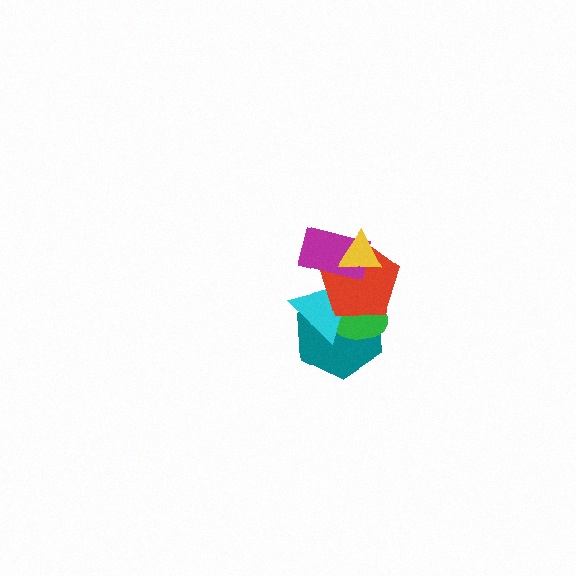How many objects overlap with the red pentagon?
5 objects overlap with the red pentagon.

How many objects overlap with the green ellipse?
3 objects overlap with the green ellipse.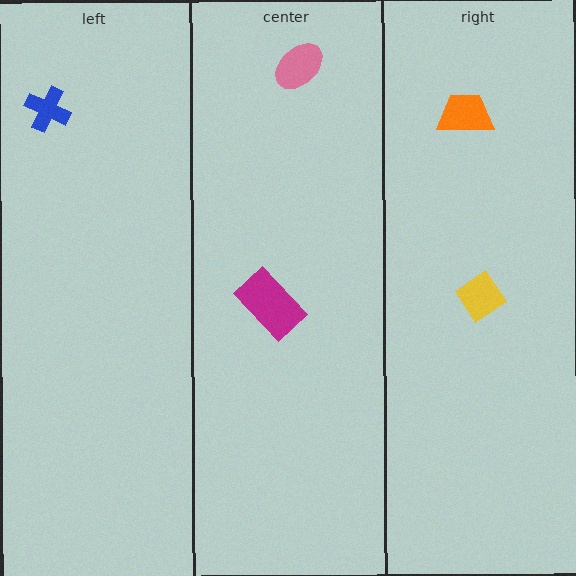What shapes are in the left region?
The blue cross.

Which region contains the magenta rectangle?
The center region.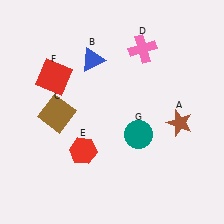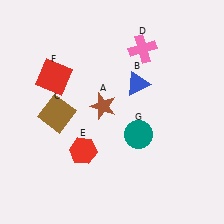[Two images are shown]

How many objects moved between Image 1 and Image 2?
2 objects moved between the two images.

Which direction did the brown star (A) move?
The brown star (A) moved left.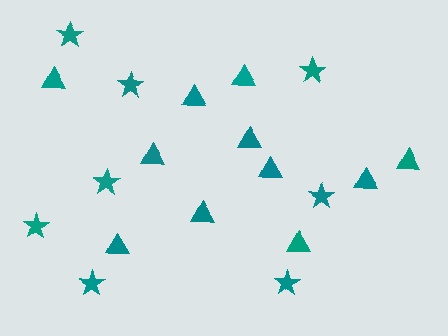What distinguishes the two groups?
There are 2 groups: one group of stars (8) and one group of triangles (11).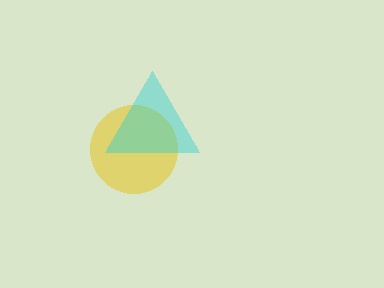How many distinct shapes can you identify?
There are 2 distinct shapes: a yellow circle, a cyan triangle.